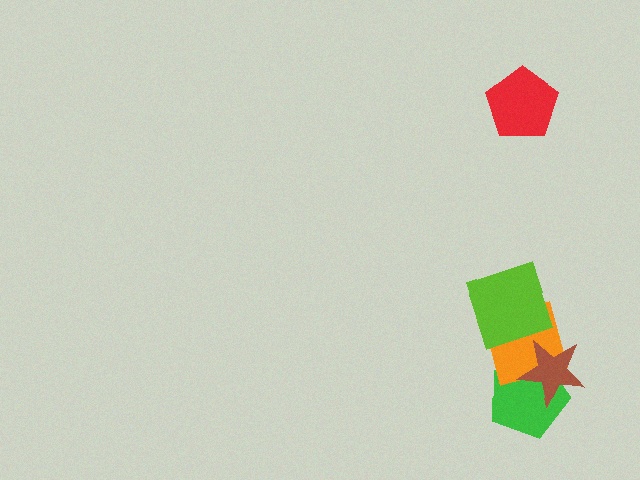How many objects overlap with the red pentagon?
0 objects overlap with the red pentagon.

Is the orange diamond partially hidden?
Yes, it is partially covered by another shape.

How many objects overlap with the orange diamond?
3 objects overlap with the orange diamond.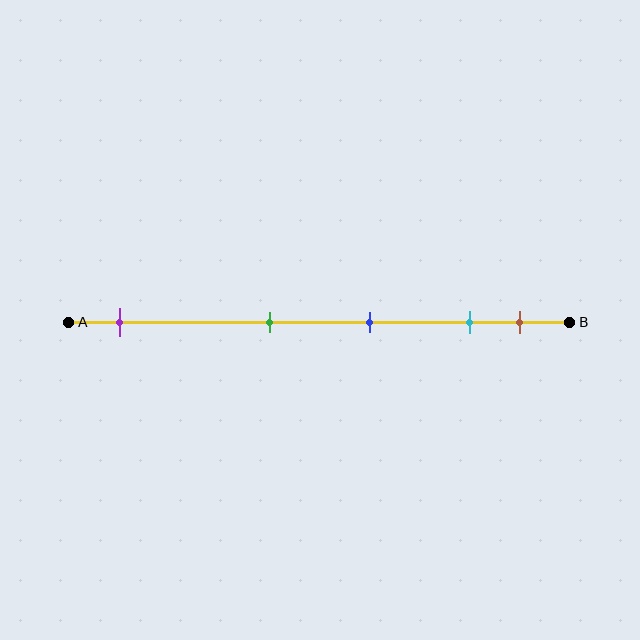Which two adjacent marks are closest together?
The cyan and brown marks are the closest adjacent pair.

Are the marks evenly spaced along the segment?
No, the marks are not evenly spaced.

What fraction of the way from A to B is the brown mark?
The brown mark is approximately 90% (0.9) of the way from A to B.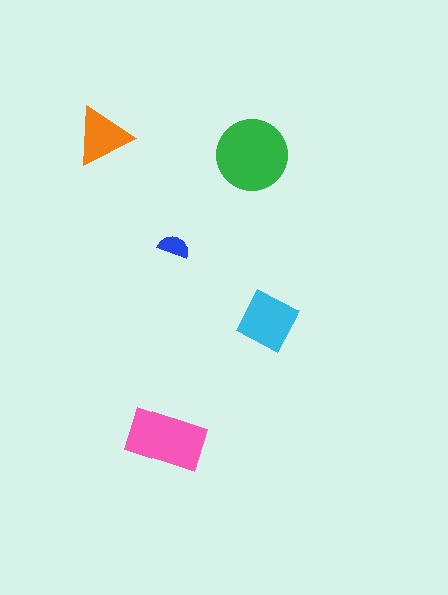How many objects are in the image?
There are 5 objects in the image.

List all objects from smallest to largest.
The blue semicircle, the orange triangle, the cyan diamond, the pink rectangle, the green circle.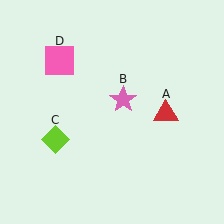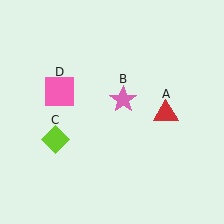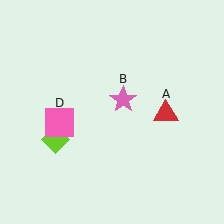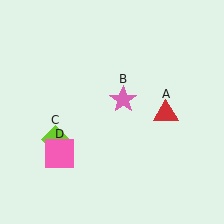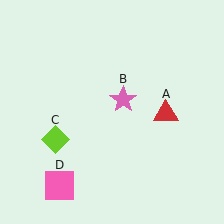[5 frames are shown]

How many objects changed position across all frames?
1 object changed position: pink square (object D).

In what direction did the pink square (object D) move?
The pink square (object D) moved down.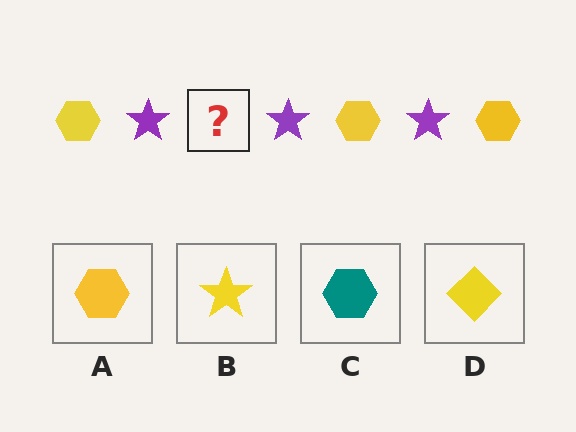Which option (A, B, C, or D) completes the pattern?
A.